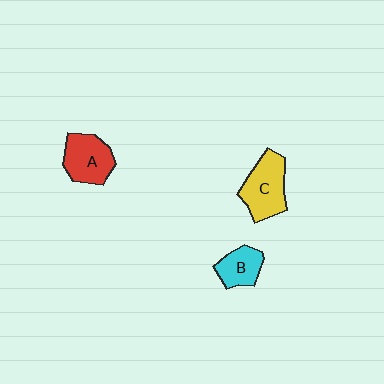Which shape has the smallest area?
Shape B (cyan).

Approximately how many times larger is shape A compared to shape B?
Approximately 1.4 times.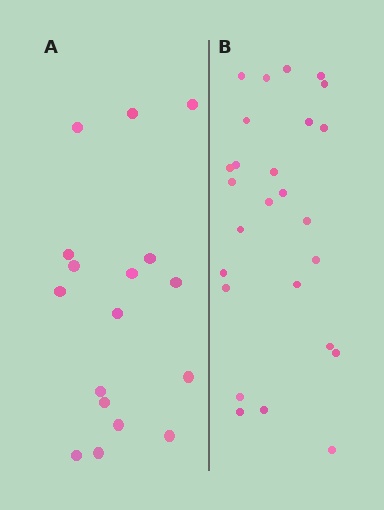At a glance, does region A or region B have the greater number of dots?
Region B (the right region) has more dots.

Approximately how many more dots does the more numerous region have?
Region B has roughly 8 or so more dots than region A.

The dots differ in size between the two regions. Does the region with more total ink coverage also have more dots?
No. Region A has more total ink coverage because its dots are larger, but region B actually contains more individual dots. Total area can be misleading — the number of items is what matters here.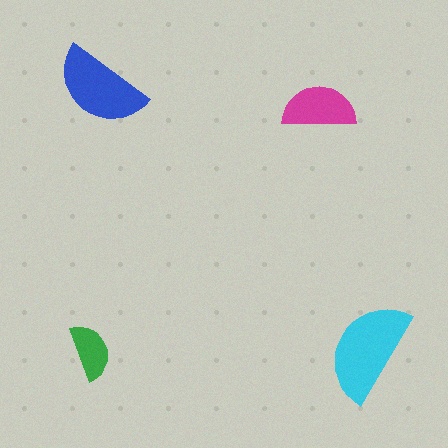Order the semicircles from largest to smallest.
the cyan one, the blue one, the magenta one, the green one.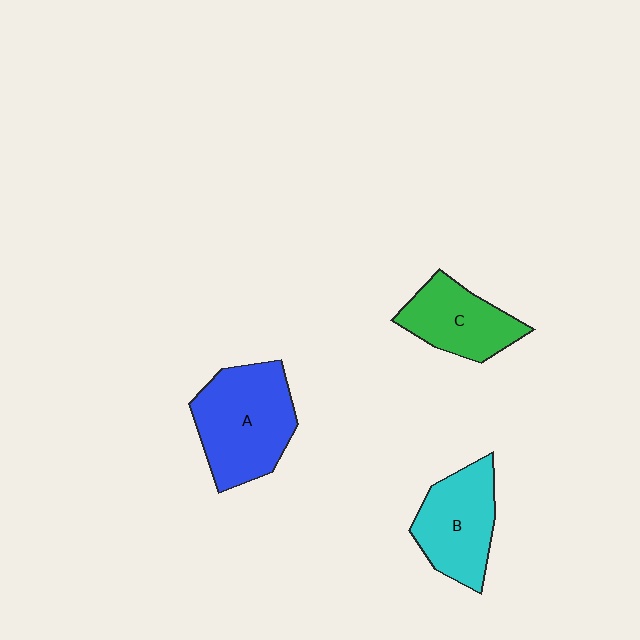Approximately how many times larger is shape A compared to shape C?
Approximately 1.5 times.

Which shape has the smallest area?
Shape C (green).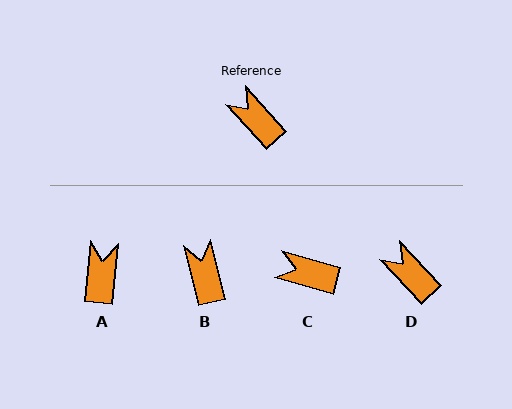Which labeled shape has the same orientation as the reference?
D.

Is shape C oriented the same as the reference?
No, it is off by about 31 degrees.